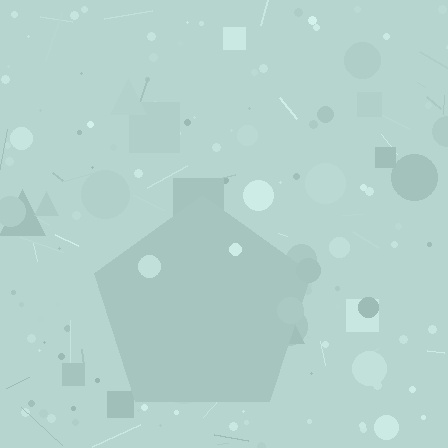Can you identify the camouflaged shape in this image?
The camouflaged shape is a pentagon.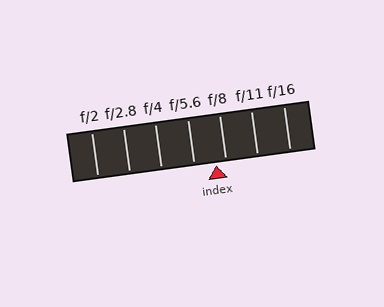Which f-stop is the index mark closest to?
The index mark is closest to f/8.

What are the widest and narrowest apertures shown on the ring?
The widest aperture shown is f/2 and the narrowest is f/16.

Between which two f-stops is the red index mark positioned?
The index mark is between f/5.6 and f/8.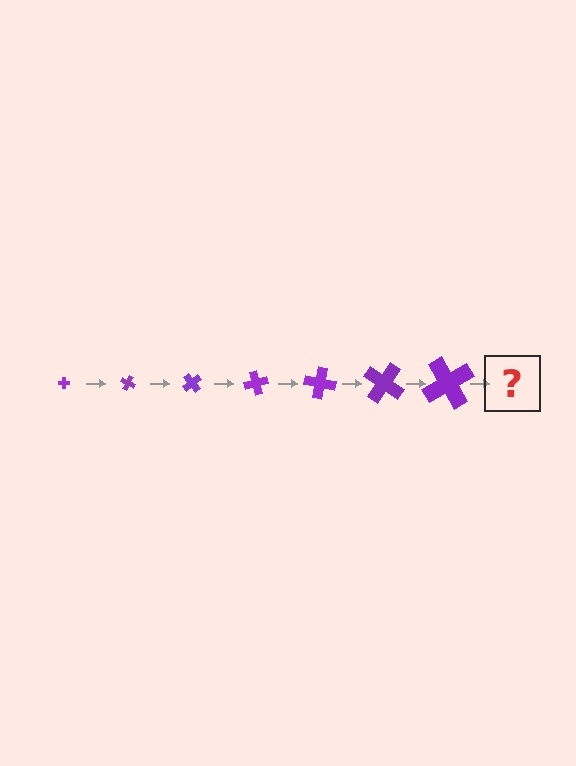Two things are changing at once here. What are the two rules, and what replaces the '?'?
The two rules are that the cross grows larger each step and it rotates 25 degrees each step. The '?' should be a cross, larger than the previous one and rotated 175 degrees from the start.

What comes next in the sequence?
The next element should be a cross, larger than the previous one and rotated 175 degrees from the start.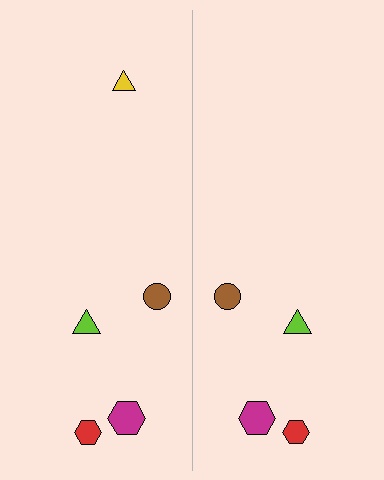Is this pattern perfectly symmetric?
No, the pattern is not perfectly symmetric. A yellow triangle is missing from the right side.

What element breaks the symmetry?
A yellow triangle is missing from the right side.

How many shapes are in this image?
There are 9 shapes in this image.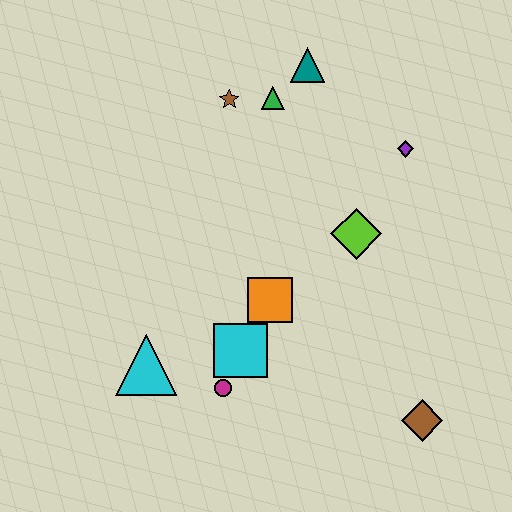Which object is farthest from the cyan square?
The teal triangle is farthest from the cyan square.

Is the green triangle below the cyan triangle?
No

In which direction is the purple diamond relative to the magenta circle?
The purple diamond is above the magenta circle.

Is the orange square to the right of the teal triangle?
No